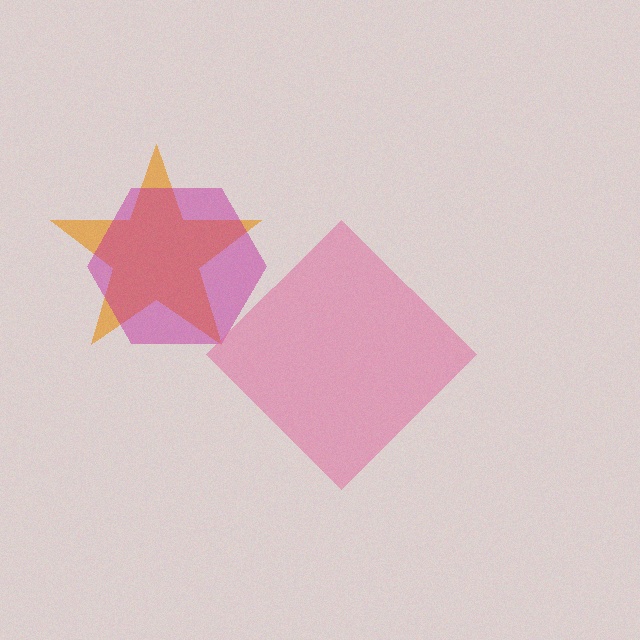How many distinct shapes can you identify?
There are 3 distinct shapes: an orange star, a magenta hexagon, a pink diamond.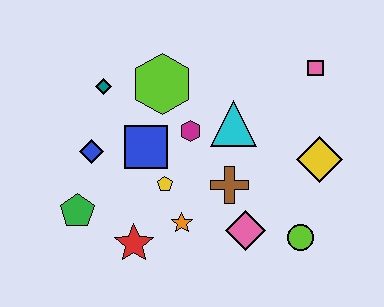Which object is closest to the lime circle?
The pink diamond is closest to the lime circle.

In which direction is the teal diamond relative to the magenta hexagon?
The teal diamond is to the left of the magenta hexagon.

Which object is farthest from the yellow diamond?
The green pentagon is farthest from the yellow diamond.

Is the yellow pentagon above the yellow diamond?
No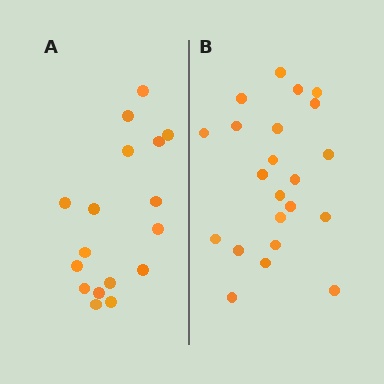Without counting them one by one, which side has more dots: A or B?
Region B (the right region) has more dots.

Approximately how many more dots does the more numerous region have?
Region B has about 5 more dots than region A.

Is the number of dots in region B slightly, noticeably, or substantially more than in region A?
Region B has noticeably more, but not dramatically so. The ratio is roughly 1.3 to 1.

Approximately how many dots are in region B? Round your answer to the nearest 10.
About 20 dots. (The exact count is 22, which rounds to 20.)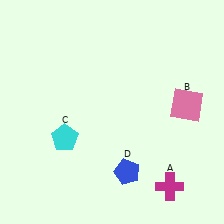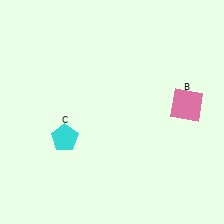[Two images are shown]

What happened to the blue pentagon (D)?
The blue pentagon (D) was removed in Image 2. It was in the bottom-right area of Image 1.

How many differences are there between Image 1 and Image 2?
There are 2 differences between the two images.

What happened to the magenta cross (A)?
The magenta cross (A) was removed in Image 2. It was in the bottom-right area of Image 1.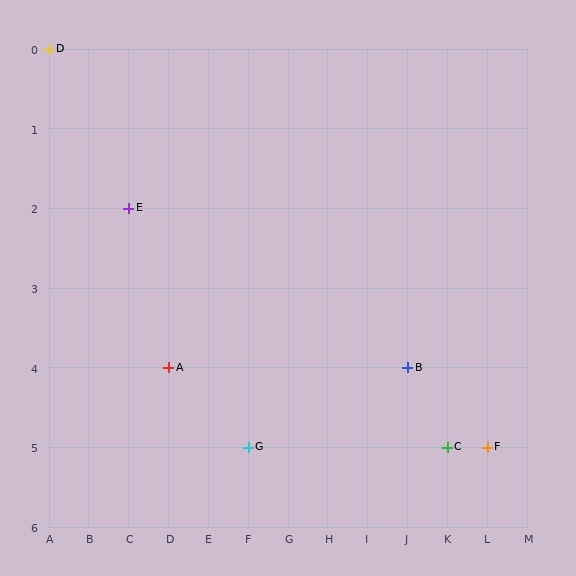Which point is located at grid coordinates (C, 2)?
Point E is at (C, 2).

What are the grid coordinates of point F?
Point F is at grid coordinates (L, 5).